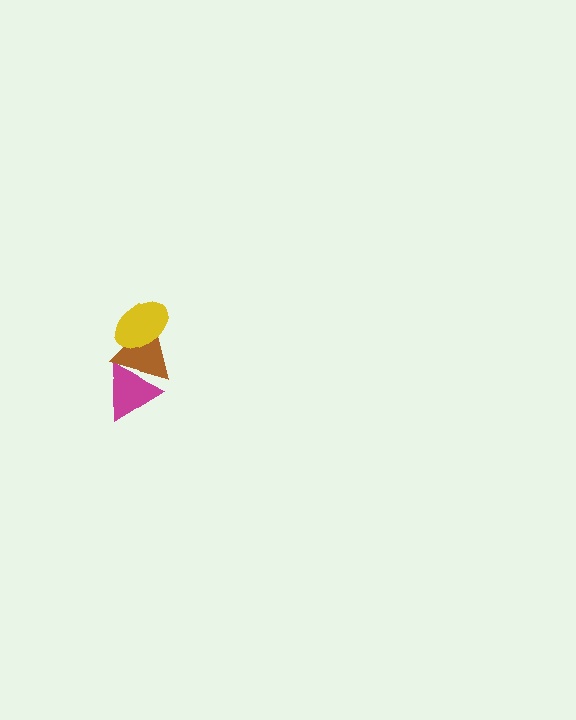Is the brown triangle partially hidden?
Yes, it is partially covered by another shape.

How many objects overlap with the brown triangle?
2 objects overlap with the brown triangle.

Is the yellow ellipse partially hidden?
No, no other shape covers it.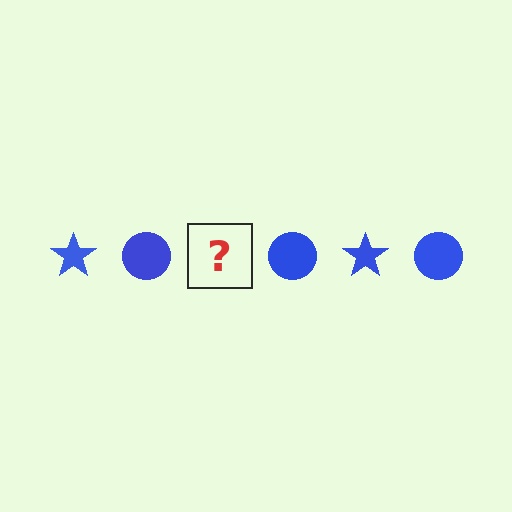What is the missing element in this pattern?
The missing element is a blue star.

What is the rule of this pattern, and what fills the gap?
The rule is that the pattern cycles through star, circle shapes in blue. The gap should be filled with a blue star.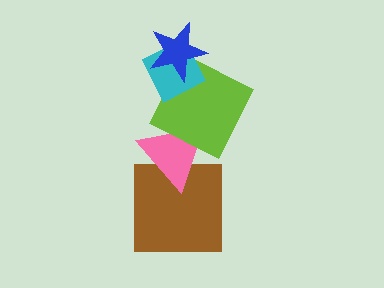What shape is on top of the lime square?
The cyan diamond is on top of the lime square.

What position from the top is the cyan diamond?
The cyan diamond is 2nd from the top.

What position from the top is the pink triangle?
The pink triangle is 4th from the top.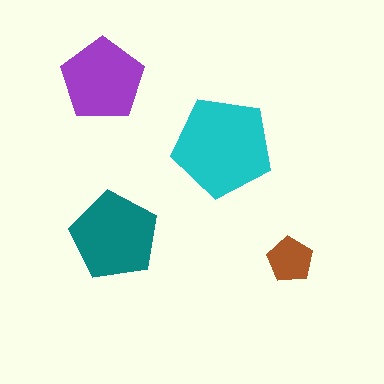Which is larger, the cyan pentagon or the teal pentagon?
The cyan one.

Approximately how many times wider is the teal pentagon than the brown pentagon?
About 2 times wider.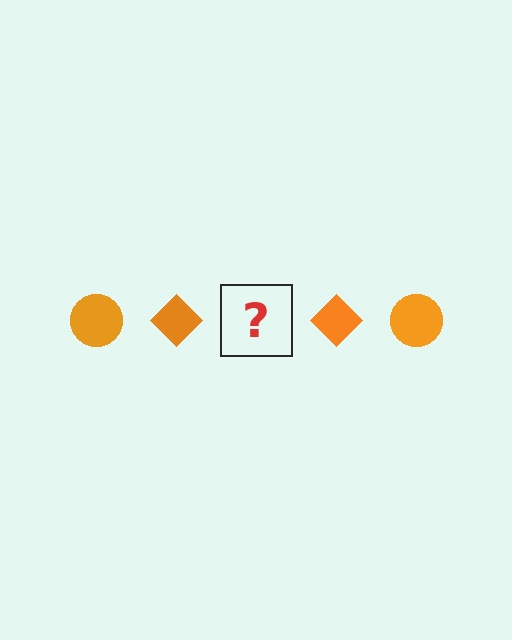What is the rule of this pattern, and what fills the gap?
The rule is that the pattern cycles through circle, diamond shapes in orange. The gap should be filled with an orange circle.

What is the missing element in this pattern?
The missing element is an orange circle.